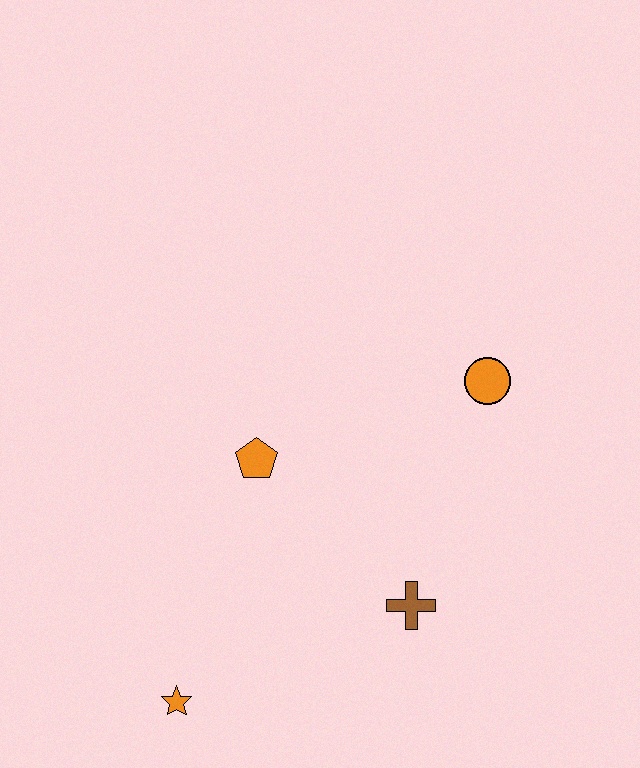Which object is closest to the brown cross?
The orange pentagon is closest to the brown cross.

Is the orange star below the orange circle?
Yes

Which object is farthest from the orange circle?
The orange star is farthest from the orange circle.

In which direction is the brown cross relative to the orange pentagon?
The brown cross is to the right of the orange pentagon.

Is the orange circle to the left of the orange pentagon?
No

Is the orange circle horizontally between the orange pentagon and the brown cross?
No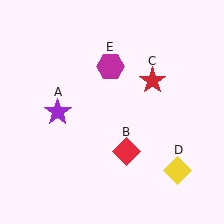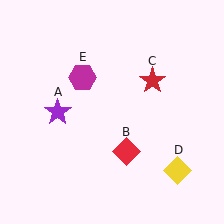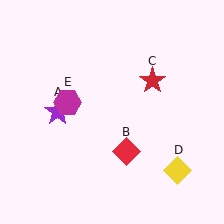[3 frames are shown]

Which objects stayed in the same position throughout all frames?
Purple star (object A) and red diamond (object B) and red star (object C) and yellow diamond (object D) remained stationary.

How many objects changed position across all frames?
1 object changed position: magenta hexagon (object E).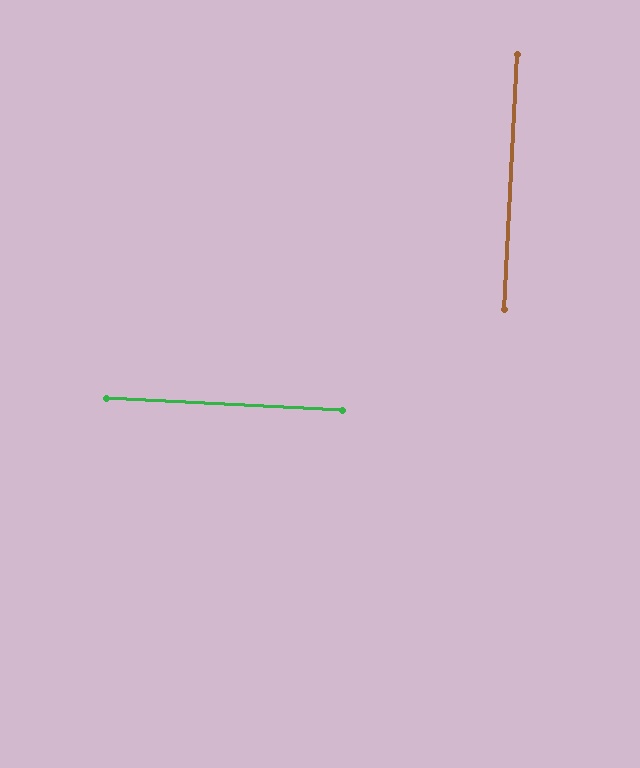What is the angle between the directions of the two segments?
Approximately 90 degrees.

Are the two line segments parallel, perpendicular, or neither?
Perpendicular — they meet at approximately 90°.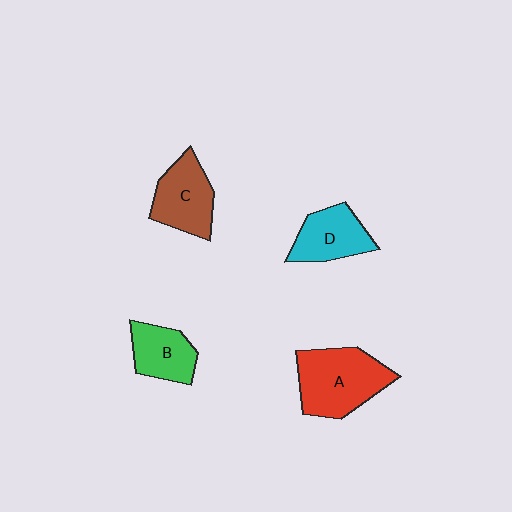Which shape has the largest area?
Shape A (red).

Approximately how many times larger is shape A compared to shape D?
Approximately 1.5 times.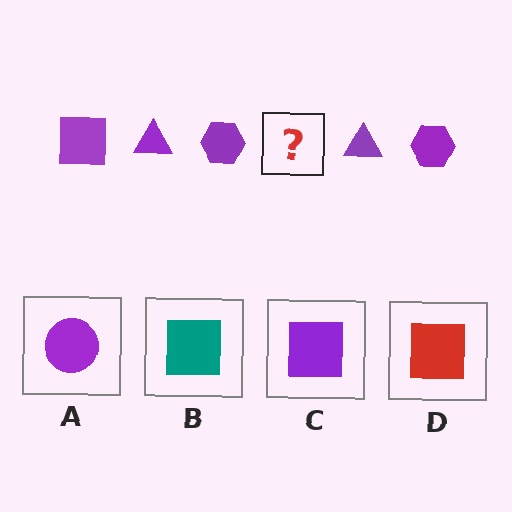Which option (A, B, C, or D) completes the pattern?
C.